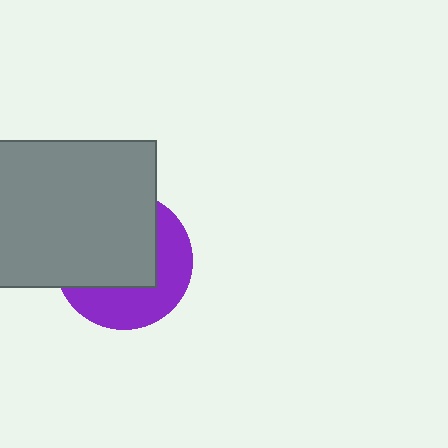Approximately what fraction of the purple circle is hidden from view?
Roughly 58% of the purple circle is hidden behind the gray rectangle.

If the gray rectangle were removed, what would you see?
You would see the complete purple circle.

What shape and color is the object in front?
The object in front is a gray rectangle.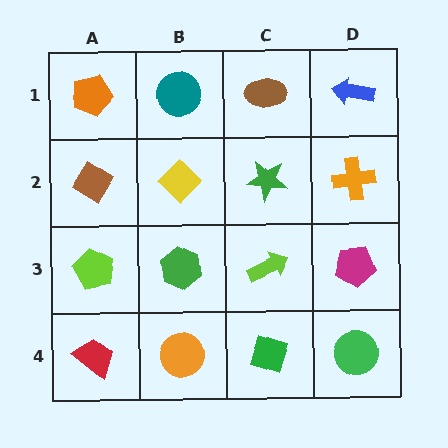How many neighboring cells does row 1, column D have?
2.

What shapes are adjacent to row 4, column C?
A lime arrow (row 3, column C), an orange circle (row 4, column B), a green circle (row 4, column D).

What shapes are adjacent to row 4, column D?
A magenta pentagon (row 3, column D), a green diamond (row 4, column C).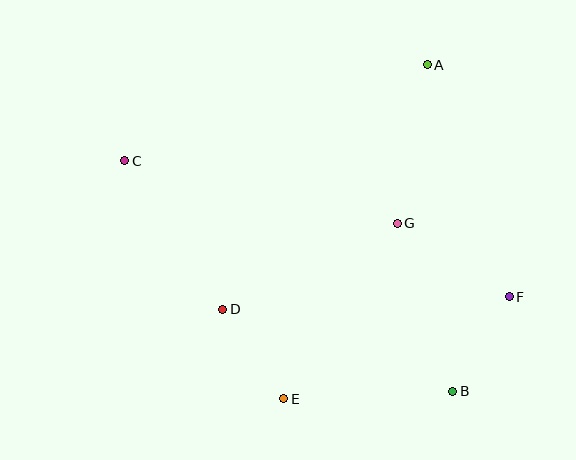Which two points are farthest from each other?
Points C and F are farthest from each other.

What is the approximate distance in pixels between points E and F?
The distance between E and F is approximately 247 pixels.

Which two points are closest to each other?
Points D and E are closest to each other.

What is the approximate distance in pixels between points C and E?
The distance between C and E is approximately 286 pixels.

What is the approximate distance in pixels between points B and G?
The distance between B and G is approximately 177 pixels.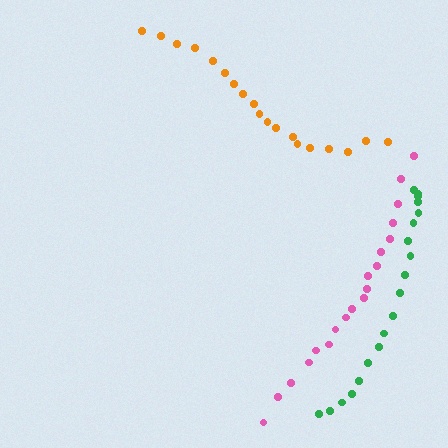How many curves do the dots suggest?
There are 3 distinct paths.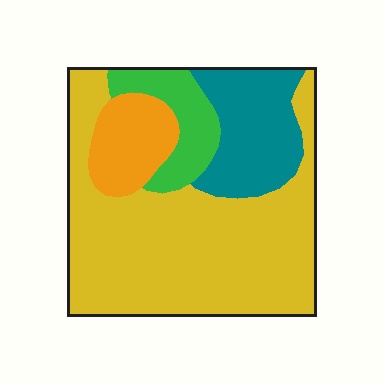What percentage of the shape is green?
Green covers roughly 10% of the shape.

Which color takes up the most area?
Yellow, at roughly 60%.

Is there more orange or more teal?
Teal.